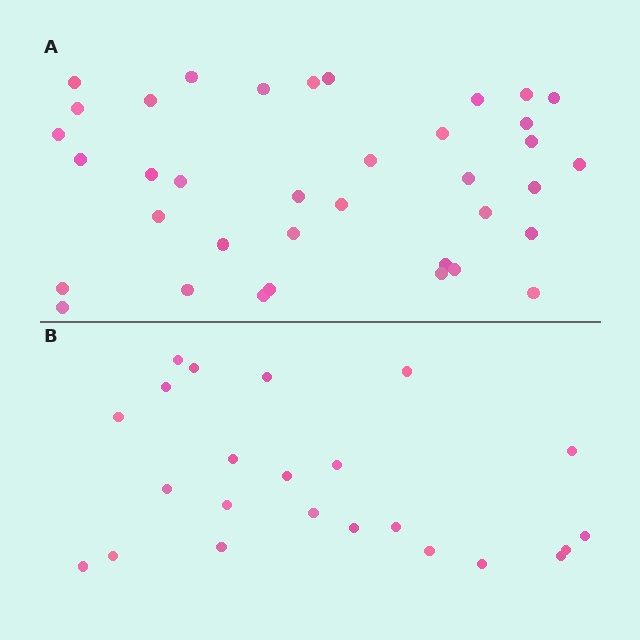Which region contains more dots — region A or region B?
Region A (the top region) has more dots.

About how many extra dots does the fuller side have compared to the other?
Region A has approximately 15 more dots than region B.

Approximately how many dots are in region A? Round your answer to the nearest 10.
About 40 dots. (The exact count is 37, which rounds to 40.)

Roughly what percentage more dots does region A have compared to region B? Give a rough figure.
About 60% more.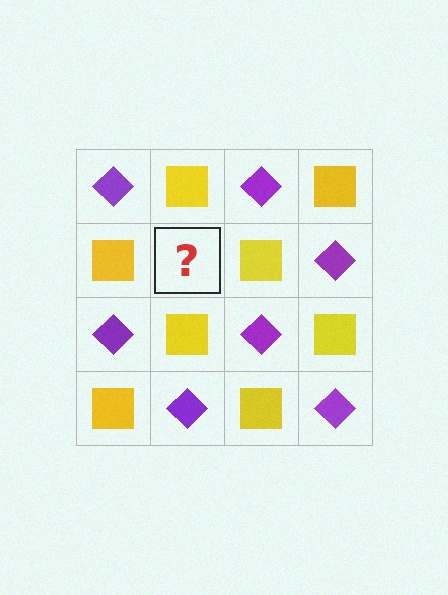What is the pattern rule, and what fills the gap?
The rule is that it alternates purple diamond and yellow square in a checkerboard pattern. The gap should be filled with a purple diamond.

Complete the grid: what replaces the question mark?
The question mark should be replaced with a purple diamond.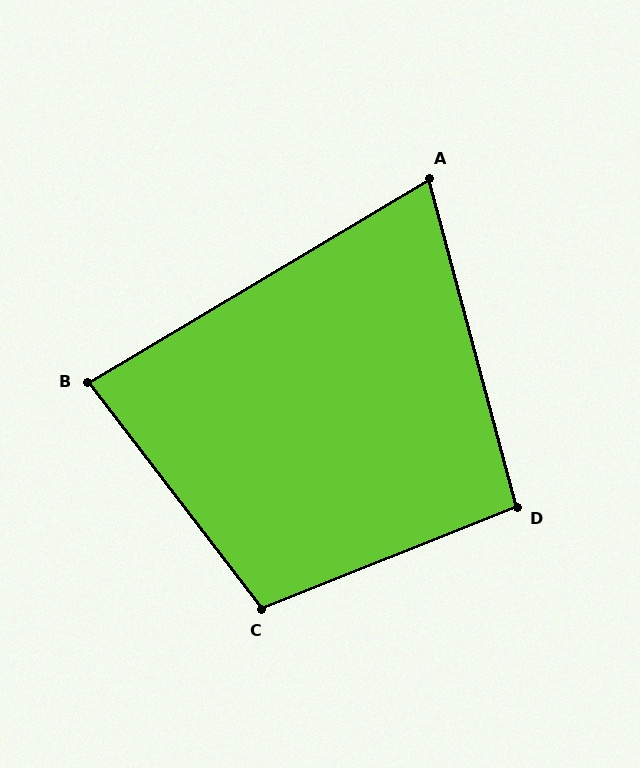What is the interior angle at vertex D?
Approximately 97 degrees (obtuse).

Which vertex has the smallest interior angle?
A, at approximately 74 degrees.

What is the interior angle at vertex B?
Approximately 83 degrees (acute).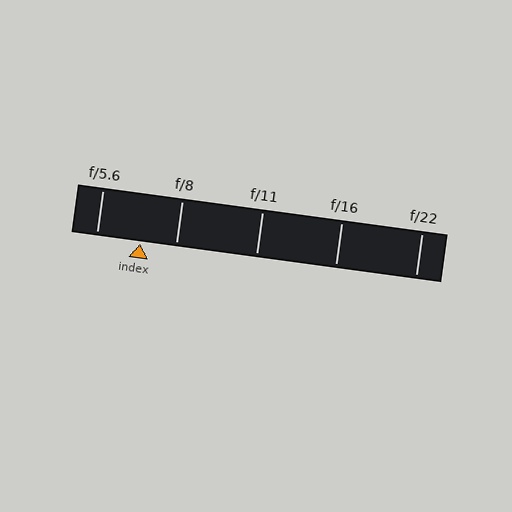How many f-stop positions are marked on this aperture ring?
There are 5 f-stop positions marked.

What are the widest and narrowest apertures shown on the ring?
The widest aperture shown is f/5.6 and the narrowest is f/22.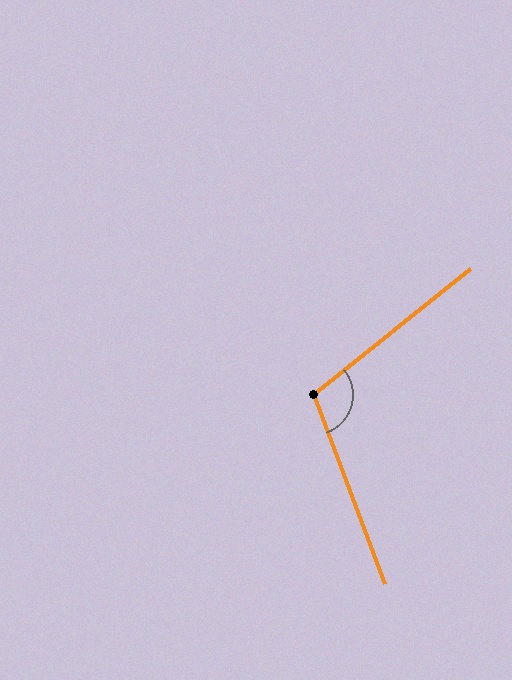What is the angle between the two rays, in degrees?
Approximately 108 degrees.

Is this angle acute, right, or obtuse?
It is obtuse.